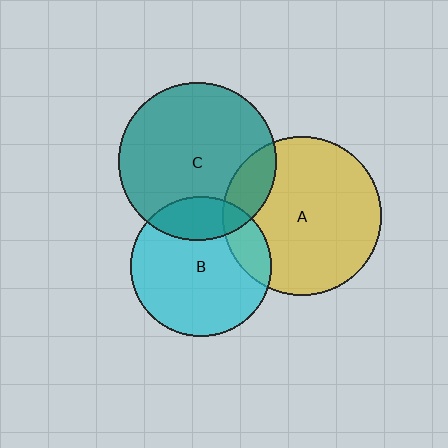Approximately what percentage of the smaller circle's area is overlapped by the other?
Approximately 15%.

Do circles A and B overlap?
Yes.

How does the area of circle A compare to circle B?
Approximately 1.3 times.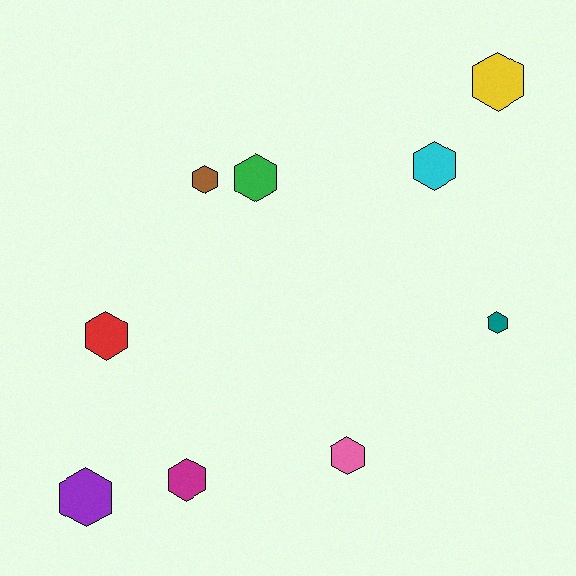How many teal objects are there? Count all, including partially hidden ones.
There is 1 teal object.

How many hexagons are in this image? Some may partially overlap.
There are 9 hexagons.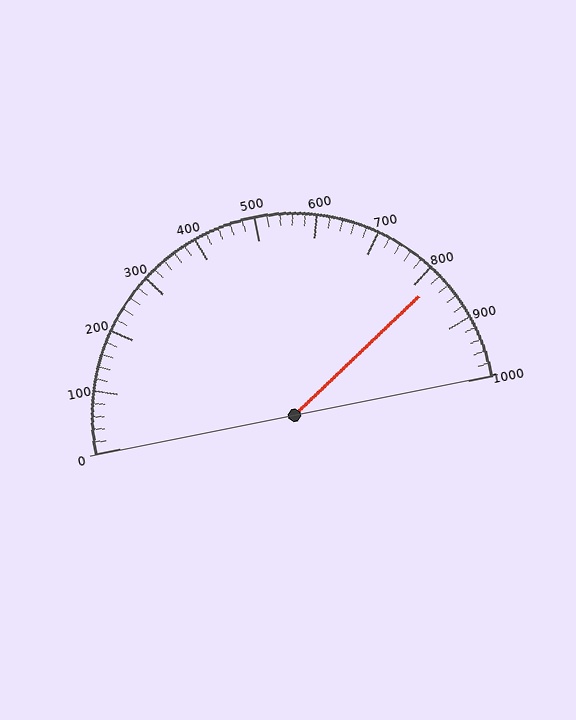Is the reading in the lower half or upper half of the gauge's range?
The reading is in the upper half of the range (0 to 1000).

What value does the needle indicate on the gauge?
The needle indicates approximately 820.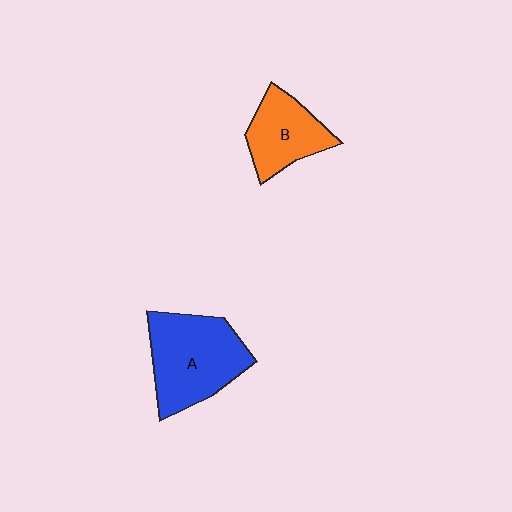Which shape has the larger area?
Shape A (blue).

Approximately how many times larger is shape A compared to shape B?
Approximately 1.5 times.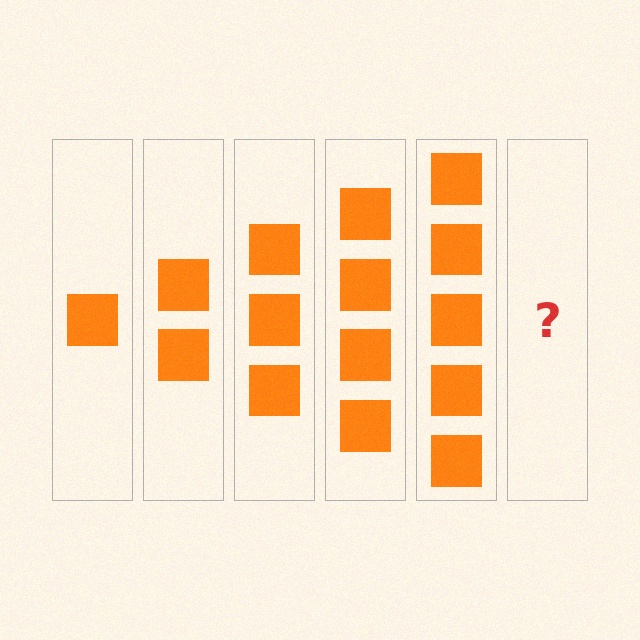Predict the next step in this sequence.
The next step is 6 squares.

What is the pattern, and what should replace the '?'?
The pattern is that each step adds one more square. The '?' should be 6 squares.